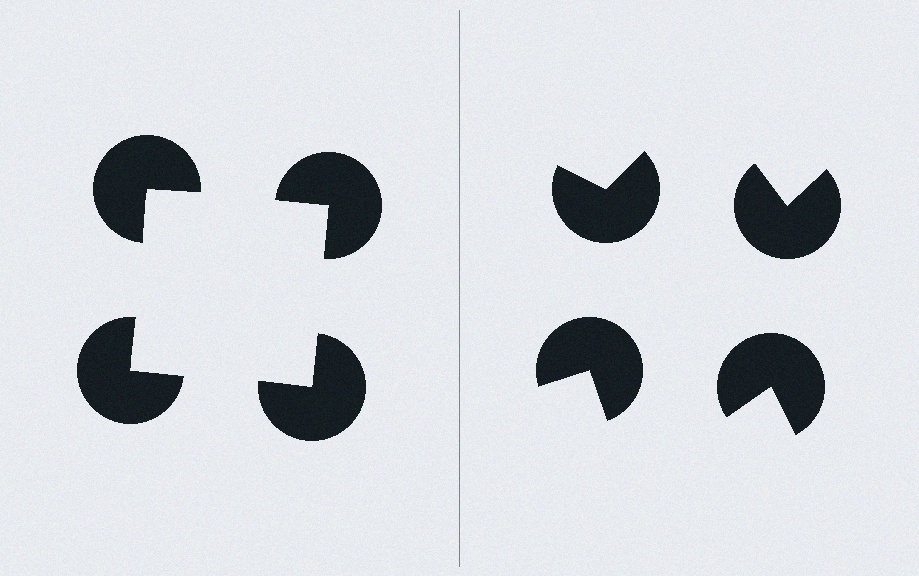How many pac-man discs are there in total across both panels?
8 — 4 on each side.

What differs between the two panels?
The pac-man discs are positioned identically on both sides; only the wedge orientations differ. On the left they align to a square; on the right they are misaligned.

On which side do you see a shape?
An illusory square appears on the left side. On the right side the wedge cuts are rotated, so no coherent shape forms.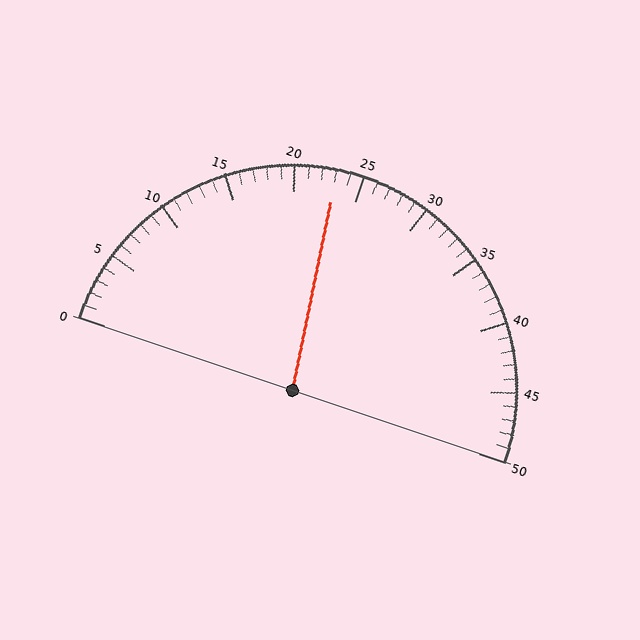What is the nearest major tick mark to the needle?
The nearest major tick mark is 25.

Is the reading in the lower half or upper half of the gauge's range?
The reading is in the lower half of the range (0 to 50).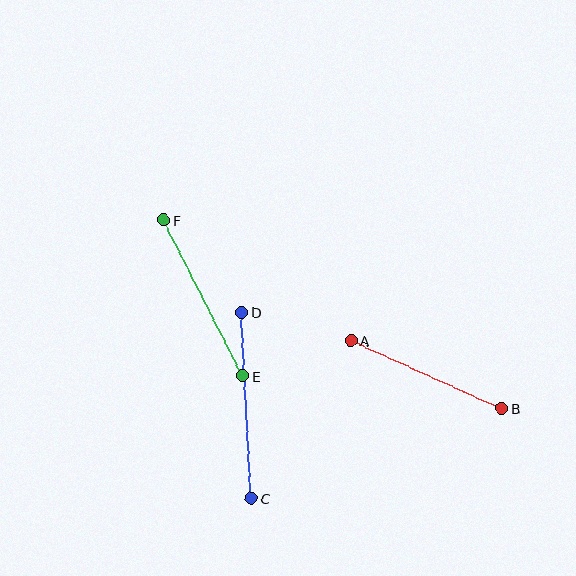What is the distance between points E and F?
The distance is approximately 174 pixels.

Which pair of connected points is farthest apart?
Points C and D are farthest apart.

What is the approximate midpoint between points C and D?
The midpoint is at approximately (246, 405) pixels.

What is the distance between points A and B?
The distance is approximately 165 pixels.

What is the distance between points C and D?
The distance is approximately 186 pixels.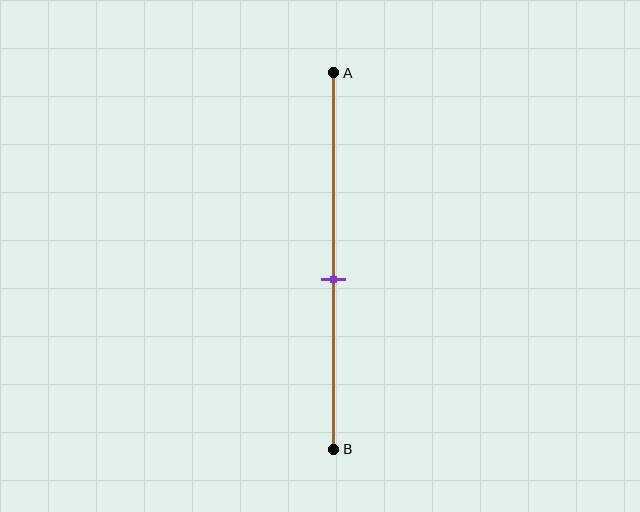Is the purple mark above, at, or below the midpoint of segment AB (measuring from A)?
The purple mark is below the midpoint of segment AB.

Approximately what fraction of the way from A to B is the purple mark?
The purple mark is approximately 55% of the way from A to B.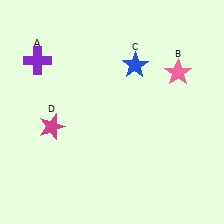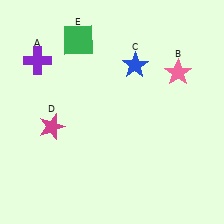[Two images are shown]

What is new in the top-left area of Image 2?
A green square (E) was added in the top-left area of Image 2.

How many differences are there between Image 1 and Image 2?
There is 1 difference between the two images.